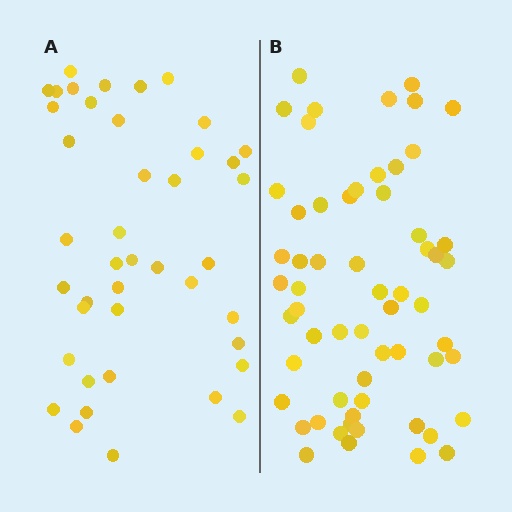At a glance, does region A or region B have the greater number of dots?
Region B (the right region) has more dots.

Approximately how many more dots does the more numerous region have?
Region B has approximately 20 more dots than region A.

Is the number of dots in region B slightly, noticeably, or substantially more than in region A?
Region B has noticeably more, but not dramatically so. The ratio is roughly 1.4 to 1.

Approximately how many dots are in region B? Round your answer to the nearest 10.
About 60 dots.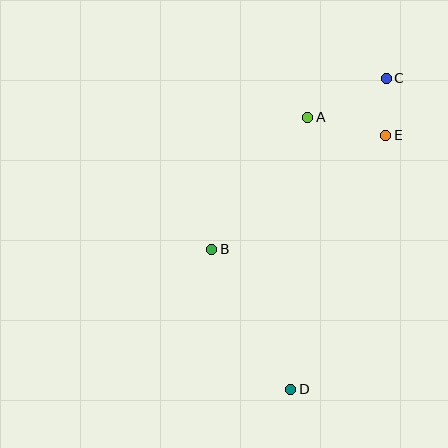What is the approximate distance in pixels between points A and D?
The distance between A and D is approximately 273 pixels.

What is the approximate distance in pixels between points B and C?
The distance between B and C is approximately 244 pixels.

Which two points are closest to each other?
Points C and E are closest to each other.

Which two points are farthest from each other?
Points C and D are farthest from each other.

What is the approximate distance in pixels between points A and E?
The distance between A and E is approximately 80 pixels.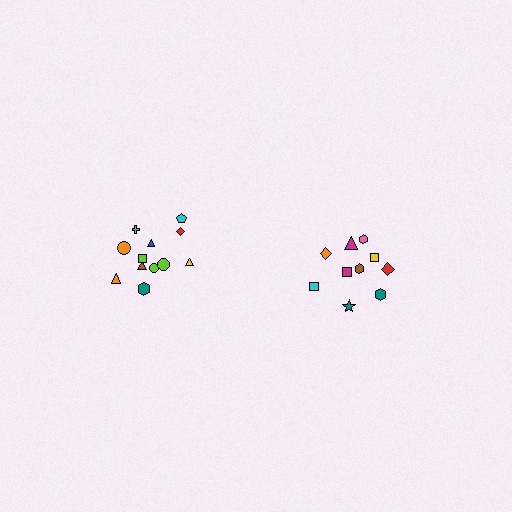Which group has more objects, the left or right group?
The left group.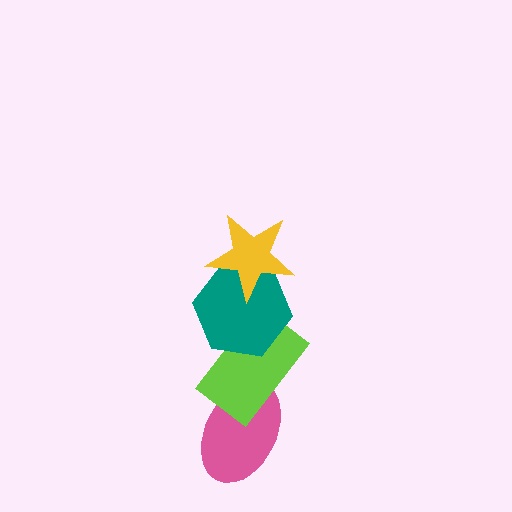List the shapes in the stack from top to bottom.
From top to bottom: the yellow star, the teal hexagon, the lime rectangle, the pink ellipse.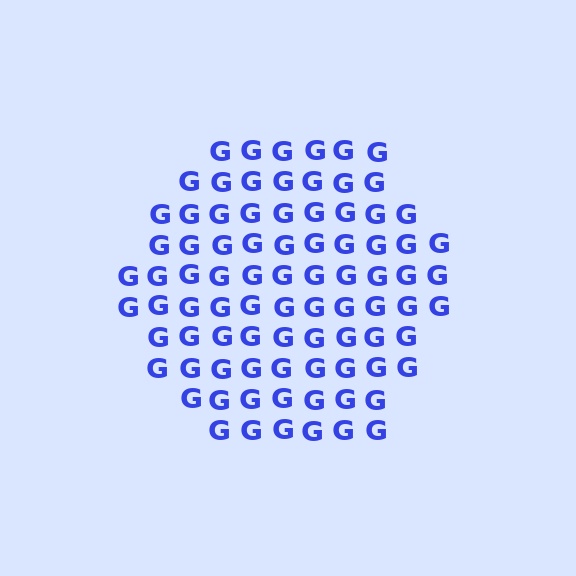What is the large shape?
The large shape is a hexagon.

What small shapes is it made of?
It is made of small letter G's.